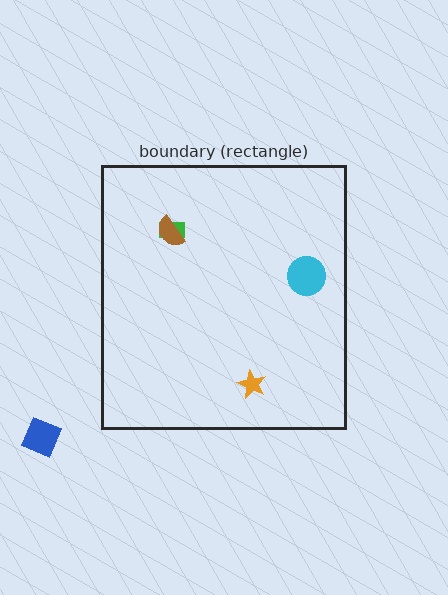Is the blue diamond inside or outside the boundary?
Outside.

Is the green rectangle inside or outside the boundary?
Inside.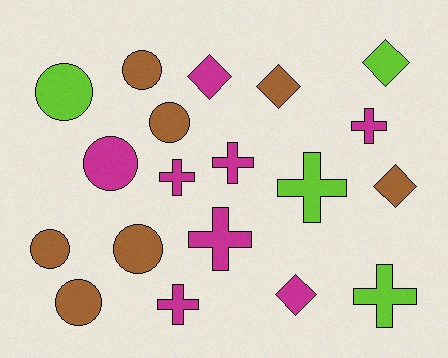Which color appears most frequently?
Magenta, with 8 objects.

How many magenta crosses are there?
There are 5 magenta crosses.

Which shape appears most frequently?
Cross, with 7 objects.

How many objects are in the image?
There are 19 objects.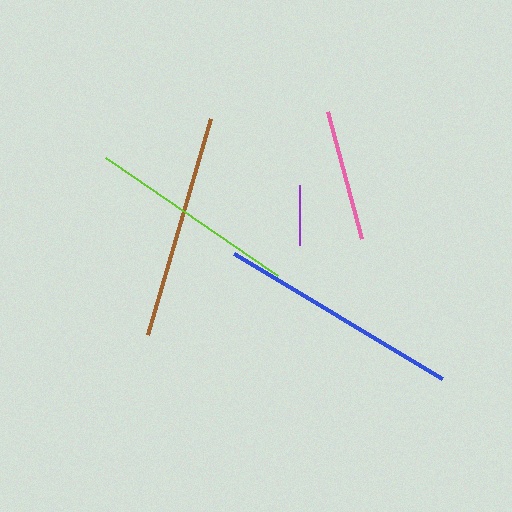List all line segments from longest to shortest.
From longest to shortest: blue, brown, lime, pink, purple.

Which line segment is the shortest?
The purple line is the shortest at approximately 61 pixels.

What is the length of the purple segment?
The purple segment is approximately 61 pixels long.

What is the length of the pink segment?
The pink segment is approximately 131 pixels long.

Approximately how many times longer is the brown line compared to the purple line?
The brown line is approximately 3.7 times the length of the purple line.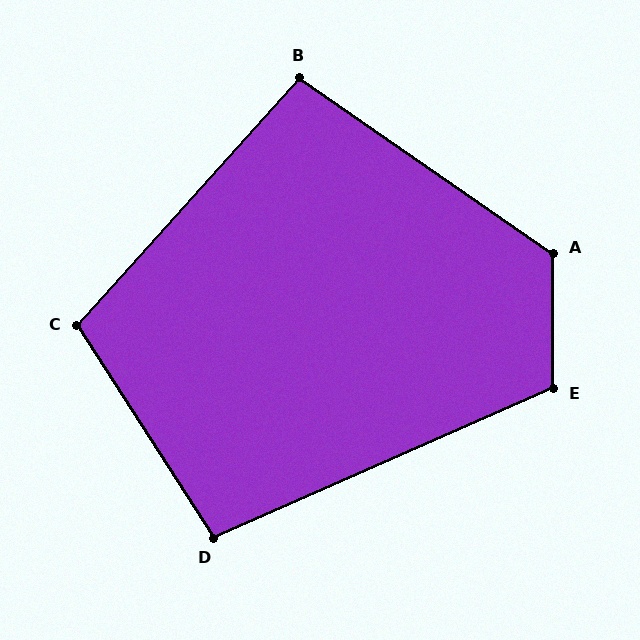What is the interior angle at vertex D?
Approximately 99 degrees (obtuse).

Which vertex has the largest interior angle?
A, at approximately 124 degrees.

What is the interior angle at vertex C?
Approximately 105 degrees (obtuse).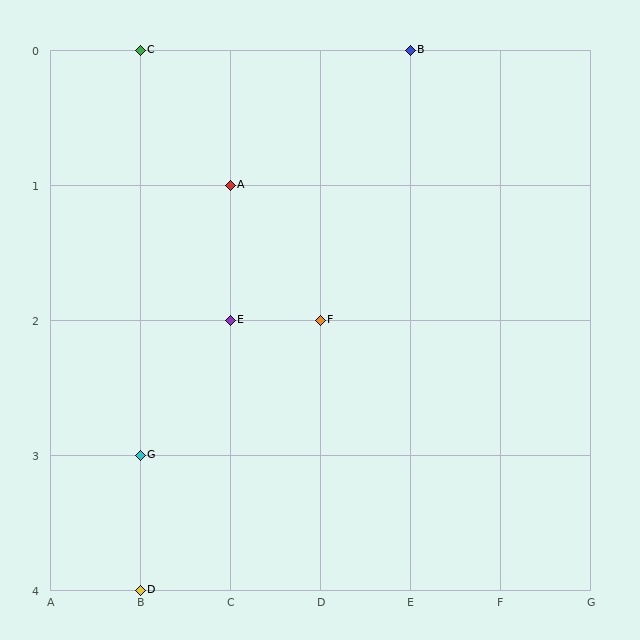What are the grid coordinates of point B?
Point B is at grid coordinates (E, 0).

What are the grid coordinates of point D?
Point D is at grid coordinates (B, 4).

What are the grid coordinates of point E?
Point E is at grid coordinates (C, 2).